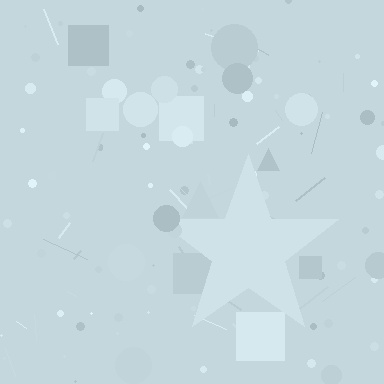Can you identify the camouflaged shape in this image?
The camouflaged shape is a star.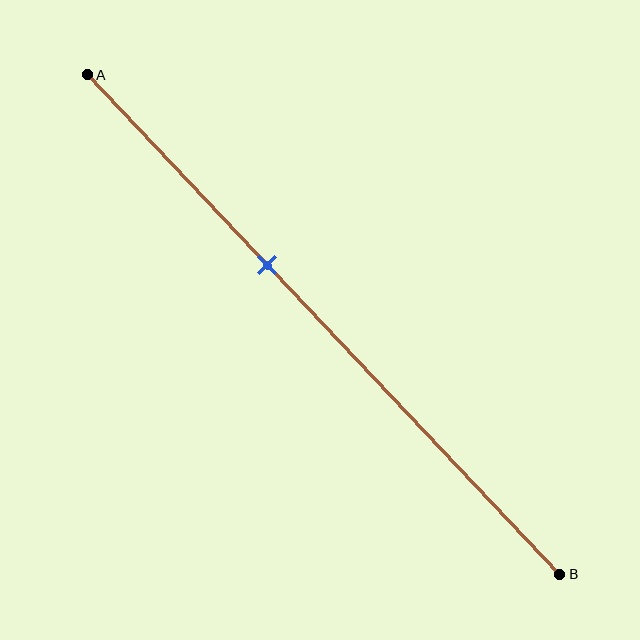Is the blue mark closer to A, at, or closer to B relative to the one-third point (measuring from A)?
The blue mark is closer to point B than the one-third point of segment AB.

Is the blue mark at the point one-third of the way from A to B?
No, the mark is at about 40% from A, not at the 33% one-third point.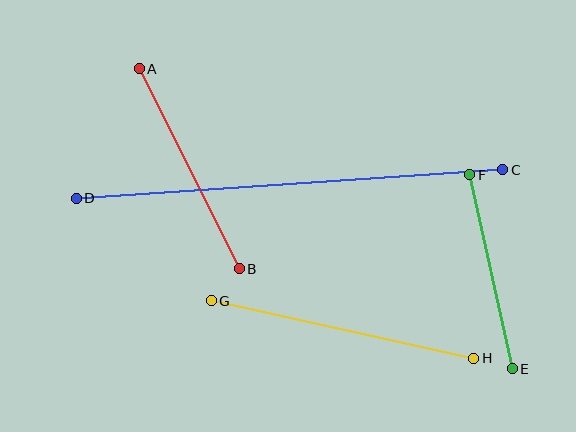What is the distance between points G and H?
The distance is approximately 269 pixels.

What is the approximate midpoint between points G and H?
The midpoint is at approximately (342, 330) pixels.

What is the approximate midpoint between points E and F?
The midpoint is at approximately (491, 272) pixels.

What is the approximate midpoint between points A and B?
The midpoint is at approximately (189, 169) pixels.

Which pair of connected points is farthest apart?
Points C and D are farthest apart.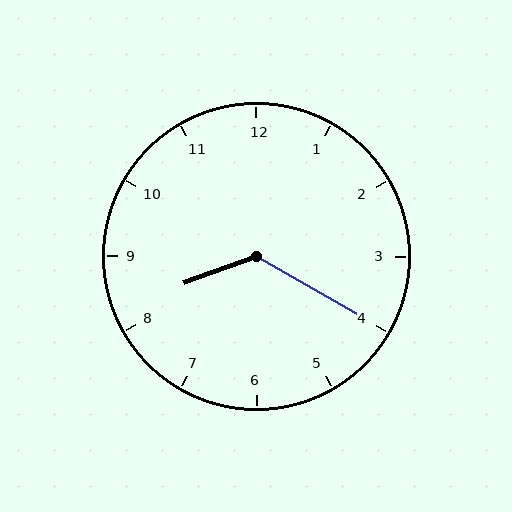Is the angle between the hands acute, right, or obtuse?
It is obtuse.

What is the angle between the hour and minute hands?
Approximately 130 degrees.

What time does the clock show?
8:20.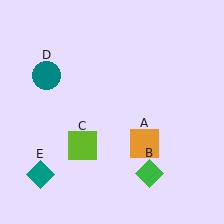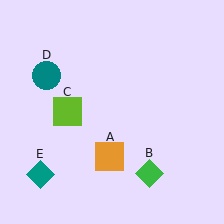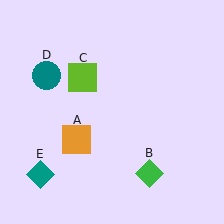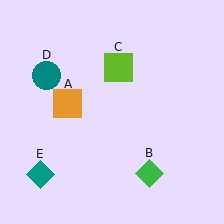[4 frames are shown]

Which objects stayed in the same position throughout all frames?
Green diamond (object B) and teal circle (object D) and teal diamond (object E) remained stationary.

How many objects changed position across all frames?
2 objects changed position: orange square (object A), lime square (object C).